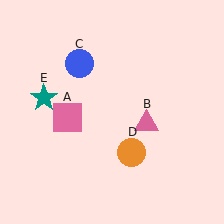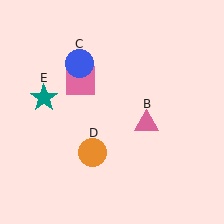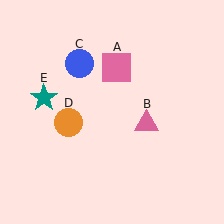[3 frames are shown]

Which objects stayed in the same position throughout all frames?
Pink triangle (object B) and blue circle (object C) and teal star (object E) remained stationary.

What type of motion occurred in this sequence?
The pink square (object A), orange circle (object D) rotated clockwise around the center of the scene.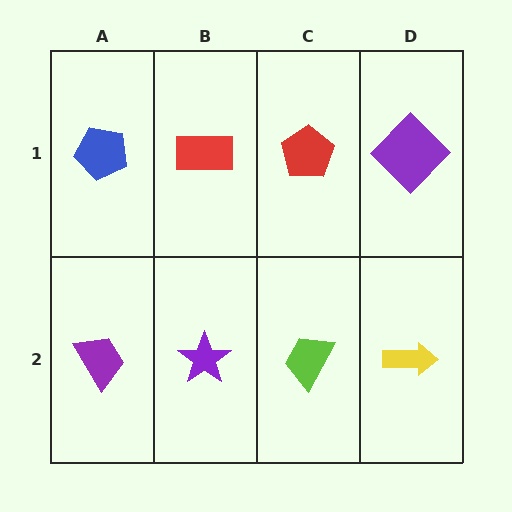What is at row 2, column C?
A lime trapezoid.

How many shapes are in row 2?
4 shapes.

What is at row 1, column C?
A red pentagon.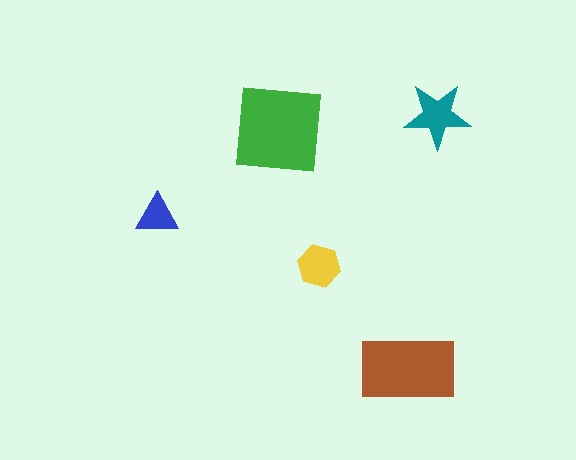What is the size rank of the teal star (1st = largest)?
3rd.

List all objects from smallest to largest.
The blue triangle, the yellow hexagon, the teal star, the brown rectangle, the green square.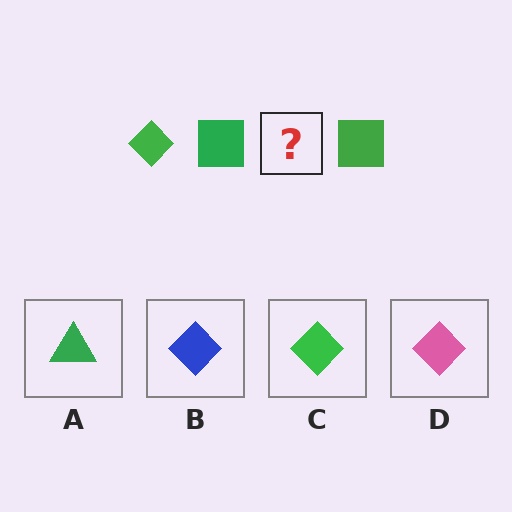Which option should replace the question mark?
Option C.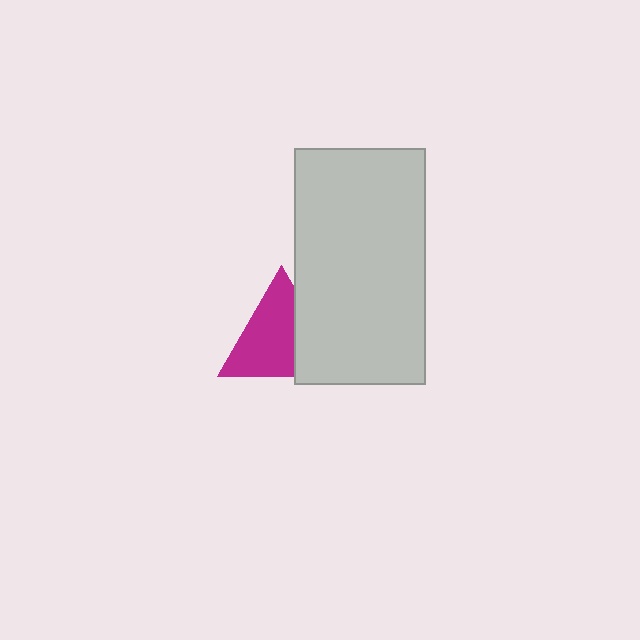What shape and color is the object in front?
The object in front is a light gray rectangle.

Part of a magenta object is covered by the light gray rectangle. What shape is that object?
It is a triangle.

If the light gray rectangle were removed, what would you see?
You would see the complete magenta triangle.